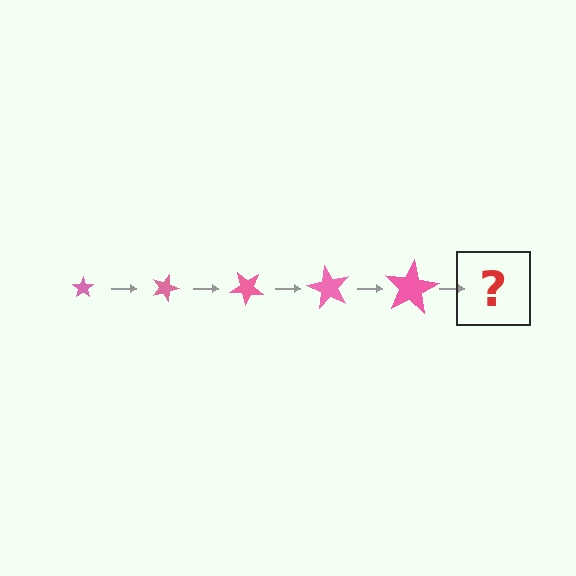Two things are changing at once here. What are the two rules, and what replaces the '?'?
The two rules are that the star grows larger each step and it rotates 20 degrees each step. The '?' should be a star, larger than the previous one and rotated 100 degrees from the start.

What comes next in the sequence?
The next element should be a star, larger than the previous one and rotated 100 degrees from the start.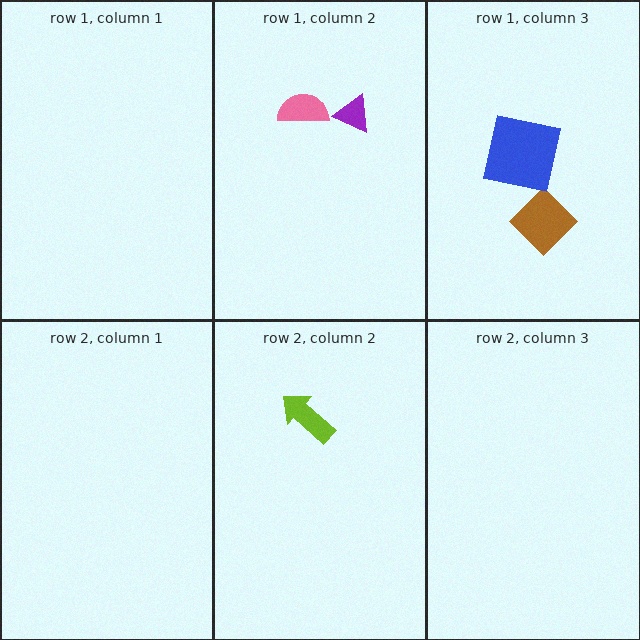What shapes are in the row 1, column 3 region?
The brown diamond, the blue square.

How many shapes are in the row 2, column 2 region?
1.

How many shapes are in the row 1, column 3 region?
2.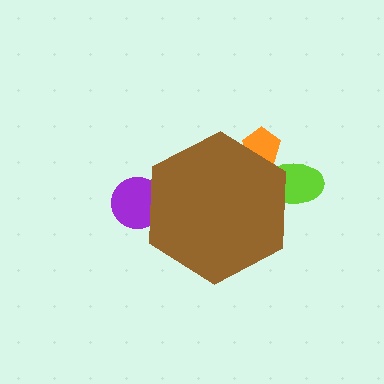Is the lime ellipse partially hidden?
Yes, the lime ellipse is partially hidden behind the brown hexagon.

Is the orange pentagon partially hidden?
Yes, the orange pentagon is partially hidden behind the brown hexagon.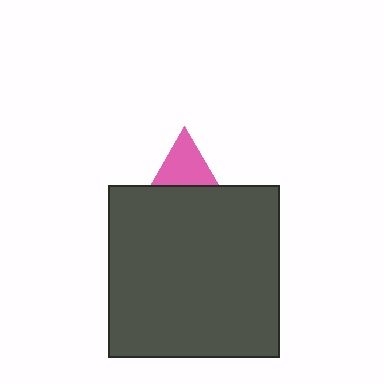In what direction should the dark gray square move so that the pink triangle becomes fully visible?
The dark gray square should move down. That is the shortest direction to clear the overlap and leave the pink triangle fully visible.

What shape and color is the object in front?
The object in front is a dark gray square.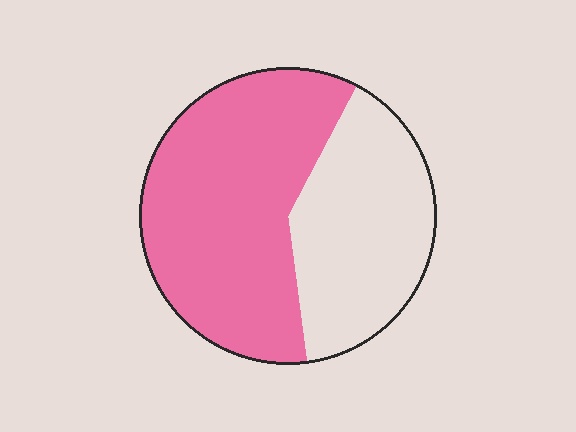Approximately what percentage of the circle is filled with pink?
Approximately 60%.